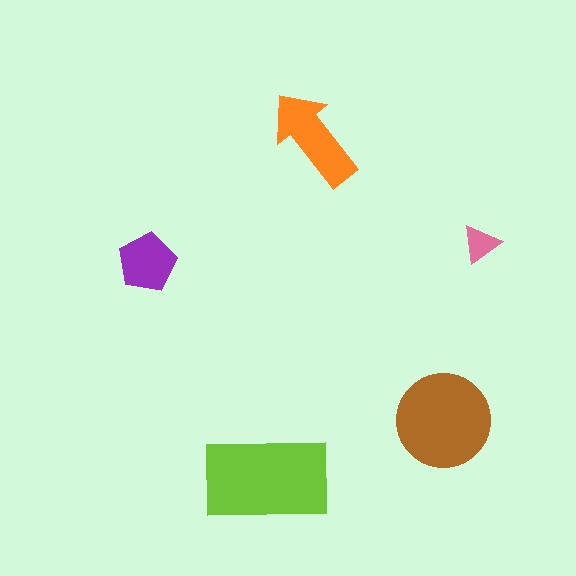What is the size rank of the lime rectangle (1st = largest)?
1st.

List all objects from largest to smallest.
The lime rectangle, the brown circle, the orange arrow, the purple pentagon, the pink triangle.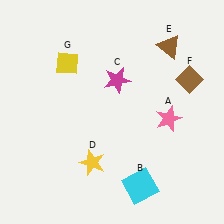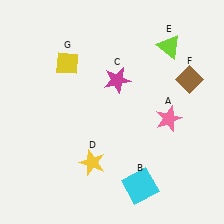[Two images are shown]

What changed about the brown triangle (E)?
In Image 1, E is brown. In Image 2, it changed to lime.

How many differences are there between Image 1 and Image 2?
There is 1 difference between the two images.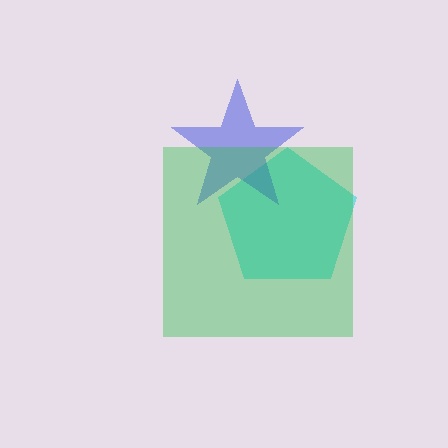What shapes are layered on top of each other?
The layered shapes are: a cyan pentagon, a blue star, a green square.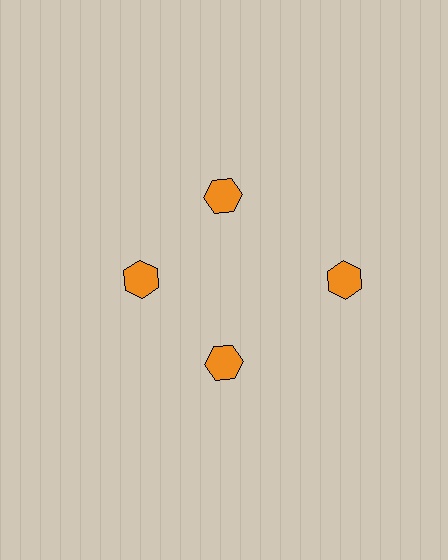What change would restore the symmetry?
The symmetry would be restored by moving it inward, back onto the ring so that all 4 hexagons sit at equal angles and equal distance from the center.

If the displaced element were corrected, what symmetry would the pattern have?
It would have 4-fold rotational symmetry — the pattern would map onto itself every 90 degrees.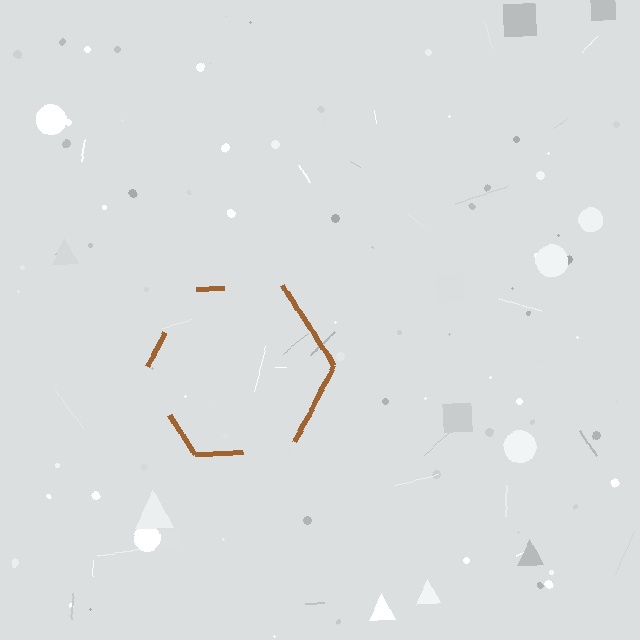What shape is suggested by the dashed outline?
The dashed outline suggests a hexagon.